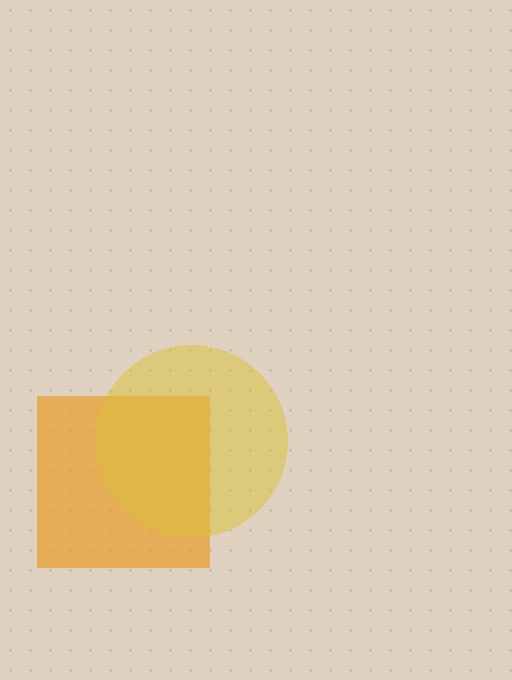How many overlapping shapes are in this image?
There are 2 overlapping shapes in the image.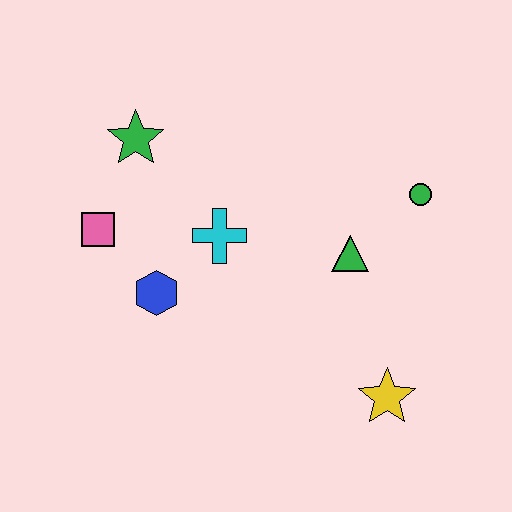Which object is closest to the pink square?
The blue hexagon is closest to the pink square.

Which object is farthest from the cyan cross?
The yellow star is farthest from the cyan cross.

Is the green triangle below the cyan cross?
Yes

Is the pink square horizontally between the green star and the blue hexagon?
No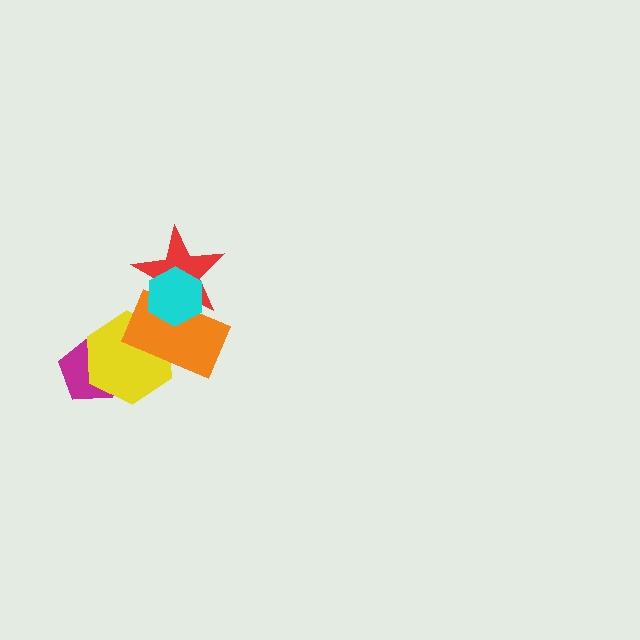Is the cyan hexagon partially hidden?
No, no other shape covers it.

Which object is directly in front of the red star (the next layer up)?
The orange rectangle is directly in front of the red star.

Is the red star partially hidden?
Yes, it is partially covered by another shape.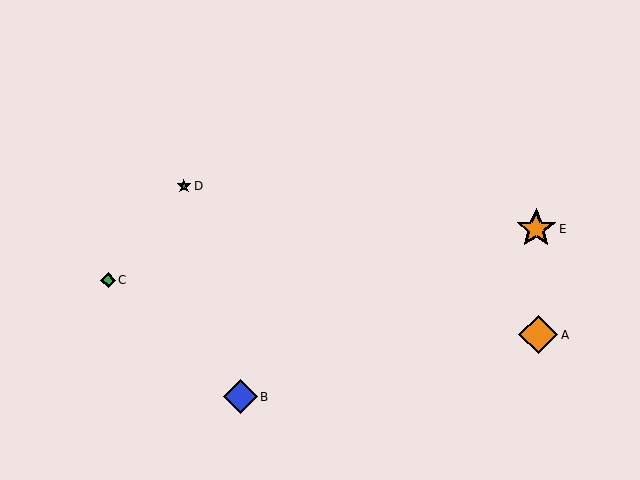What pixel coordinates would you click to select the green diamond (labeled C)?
Click at (108, 280) to select the green diamond C.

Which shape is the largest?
The orange star (labeled E) is the largest.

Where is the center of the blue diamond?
The center of the blue diamond is at (240, 397).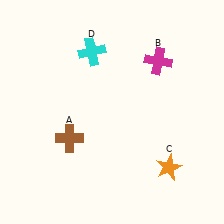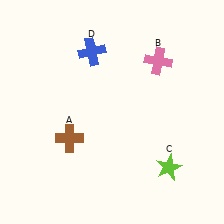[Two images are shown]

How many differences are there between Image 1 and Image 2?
There are 3 differences between the two images.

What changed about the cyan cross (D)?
In Image 1, D is cyan. In Image 2, it changed to blue.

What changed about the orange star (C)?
In Image 1, C is orange. In Image 2, it changed to lime.